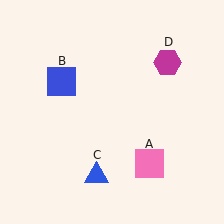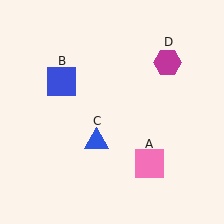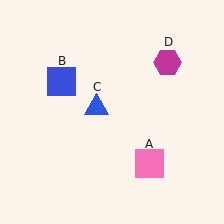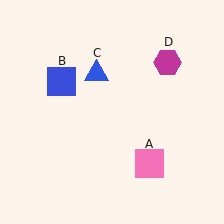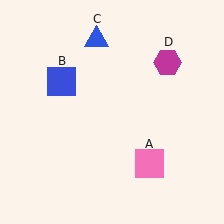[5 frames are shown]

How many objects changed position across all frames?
1 object changed position: blue triangle (object C).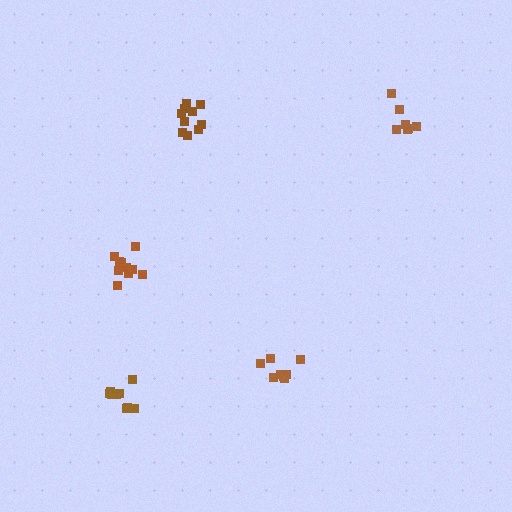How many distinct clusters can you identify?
There are 5 distinct clusters.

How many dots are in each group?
Group 1: 8 dots, Group 2: 11 dots, Group 3: 10 dots, Group 4: 9 dots, Group 5: 7 dots (45 total).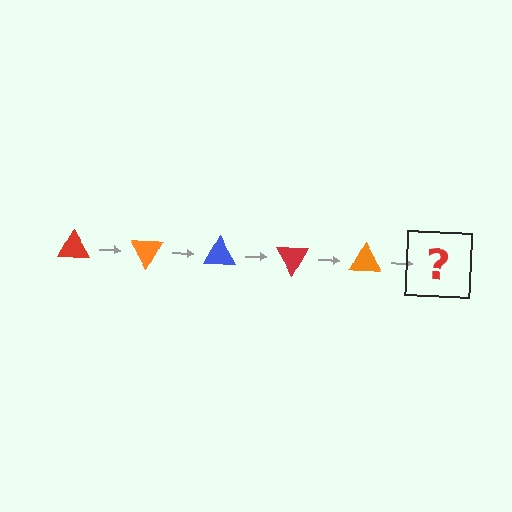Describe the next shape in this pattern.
It should be a blue triangle, rotated 300 degrees from the start.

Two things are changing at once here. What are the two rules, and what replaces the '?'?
The two rules are that it rotates 60 degrees each step and the color cycles through red, orange, and blue. The '?' should be a blue triangle, rotated 300 degrees from the start.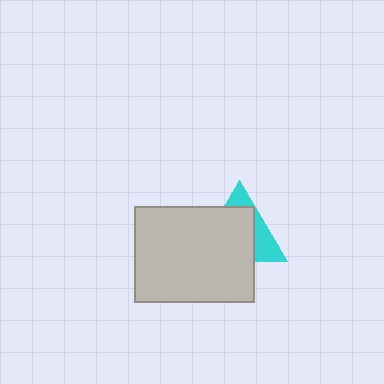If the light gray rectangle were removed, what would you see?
You would see the complete cyan triangle.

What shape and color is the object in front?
The object in front is a light gray rectangle.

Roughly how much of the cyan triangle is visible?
A small part of it is visible (roughly 33%).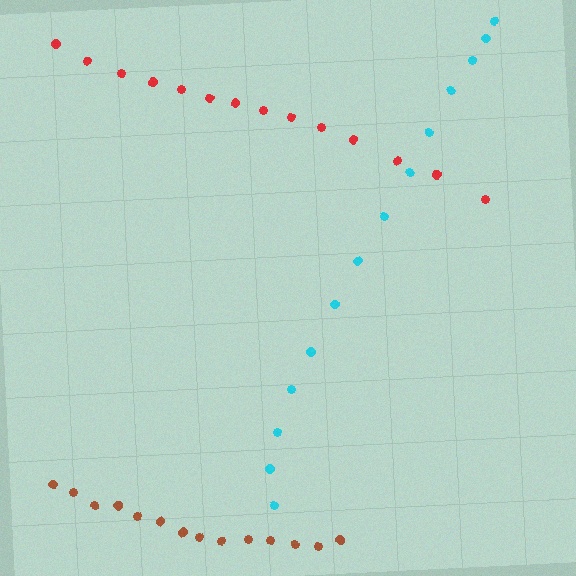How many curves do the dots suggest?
There are 3 distinct paths.